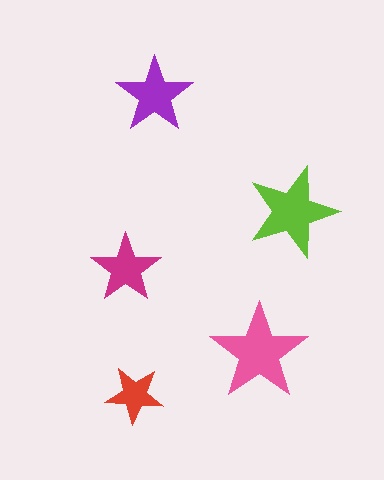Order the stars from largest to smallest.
the pink one, the lime one, the purple one, the magenta one, the red one.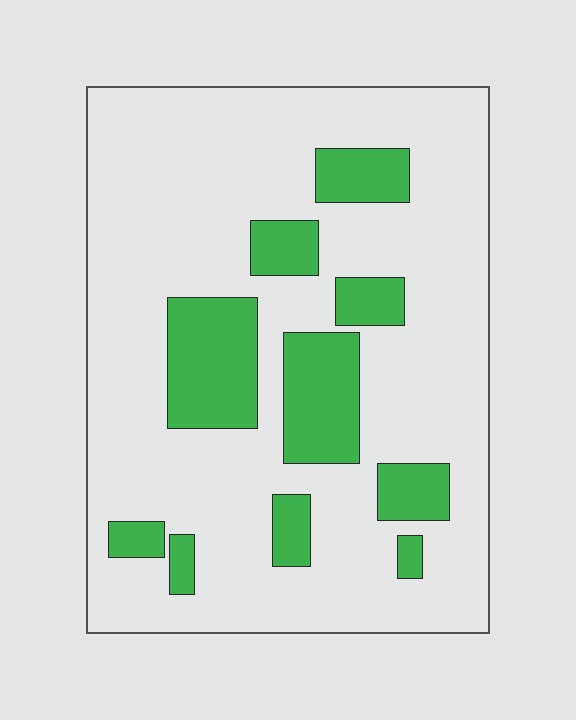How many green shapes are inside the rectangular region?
10.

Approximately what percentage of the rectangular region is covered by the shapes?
Approximately 20%.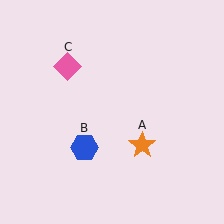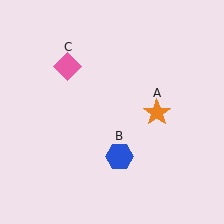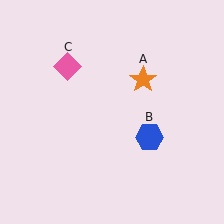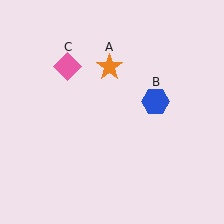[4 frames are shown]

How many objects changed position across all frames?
2 objects changed position: orange star (object A), blue hexagon (object B).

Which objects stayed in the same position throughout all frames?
Pink diamond (object C) remained stationary.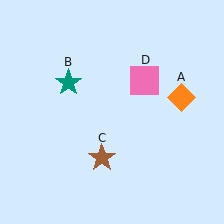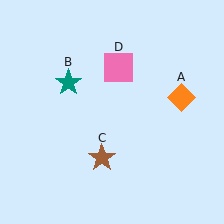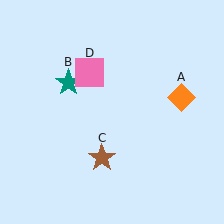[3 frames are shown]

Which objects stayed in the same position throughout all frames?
Orange diamond (object A) and teal star (object B) and brown star (object C) remained stationary.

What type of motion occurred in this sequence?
The pink square (object D) rotated counterclockwise around the center of the scene.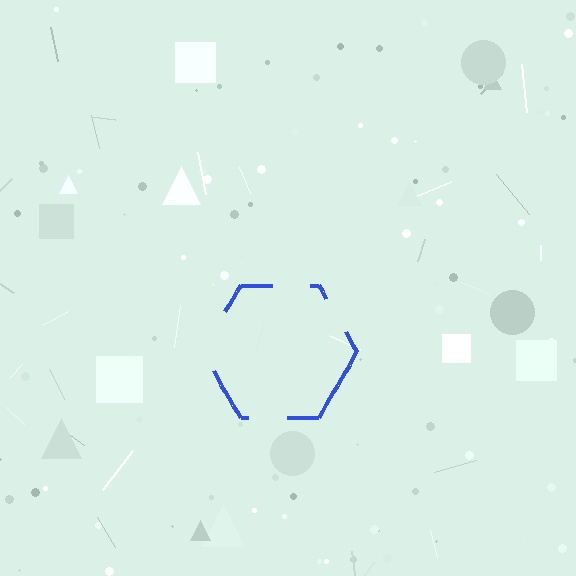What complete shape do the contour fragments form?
The contour fragments form a hexagon.